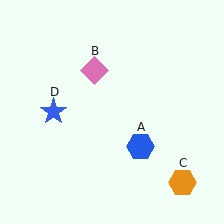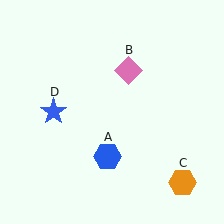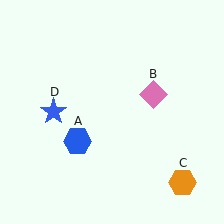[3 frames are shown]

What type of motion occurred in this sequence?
The blue hexagon (object A), pink diamond (object B) rotated clockwise around the center of the scene.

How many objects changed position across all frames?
2 objects changed position: blue hexagon (object A), pink diamond (object B).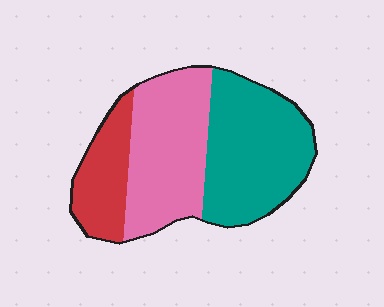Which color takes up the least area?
Red, at roughly 20%.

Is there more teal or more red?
Teal.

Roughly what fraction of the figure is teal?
Teal takes up about two fifths (2/5) of the figure.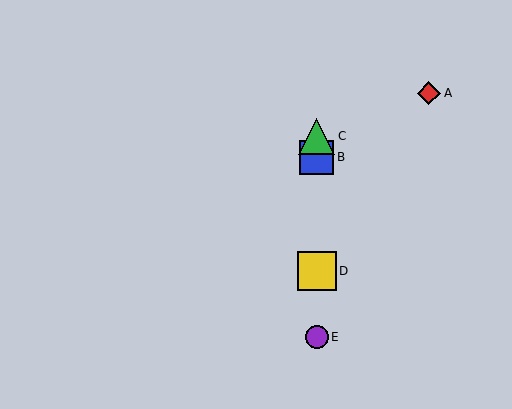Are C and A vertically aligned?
No, C is at x≈317 and A is at x≈429.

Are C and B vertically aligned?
Yes, both are at x≈317.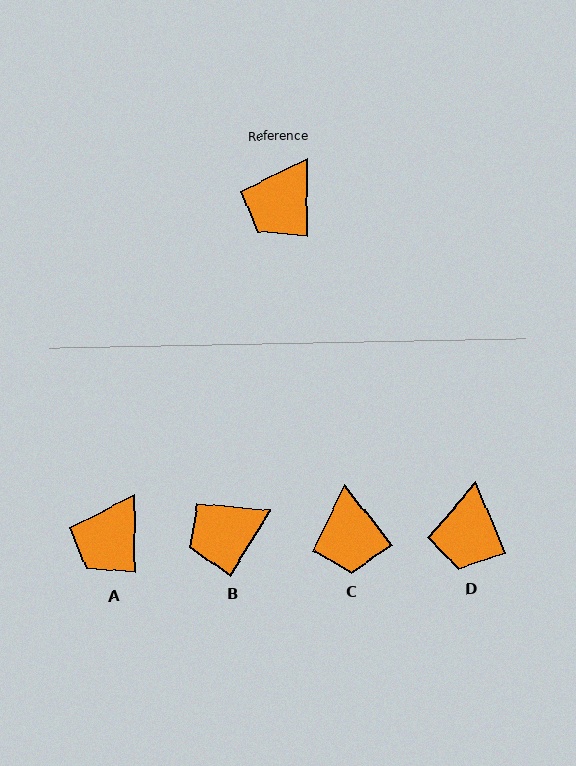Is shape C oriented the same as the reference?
No, it is off by about 38 degrees.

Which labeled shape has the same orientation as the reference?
A.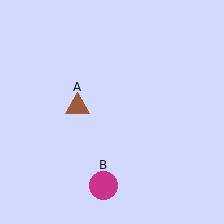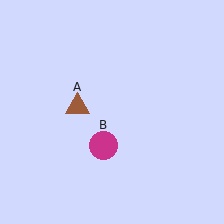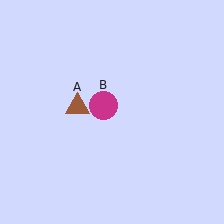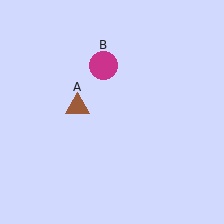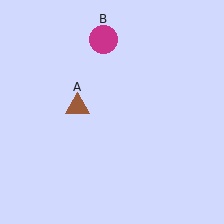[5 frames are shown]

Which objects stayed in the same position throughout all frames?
Brown triangle (object A) remained stationary.